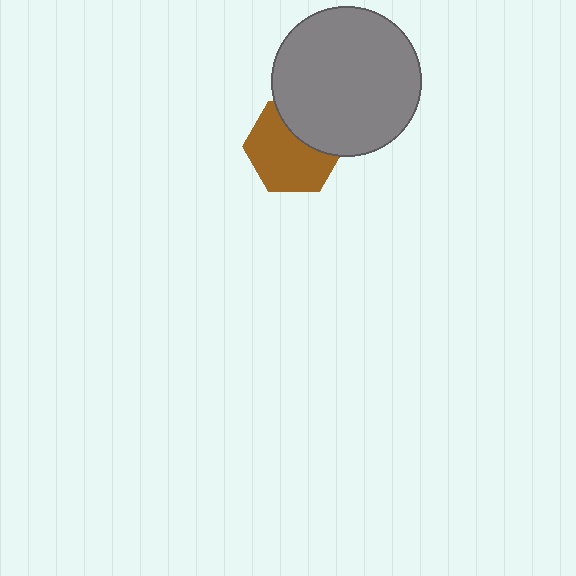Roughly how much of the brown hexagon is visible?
Most of it is visible (roughly 67%).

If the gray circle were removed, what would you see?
You would see the complete brown hexagon.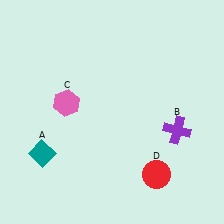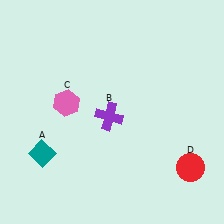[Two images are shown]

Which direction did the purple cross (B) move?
The purple cross (B) moved left.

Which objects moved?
The objects that moved are: the purple cross (B), the red circle (D).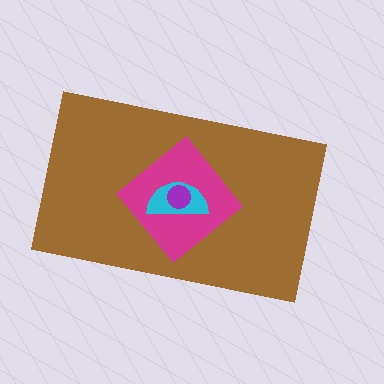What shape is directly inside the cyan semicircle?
The purple circle.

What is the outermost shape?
The brown rectangle.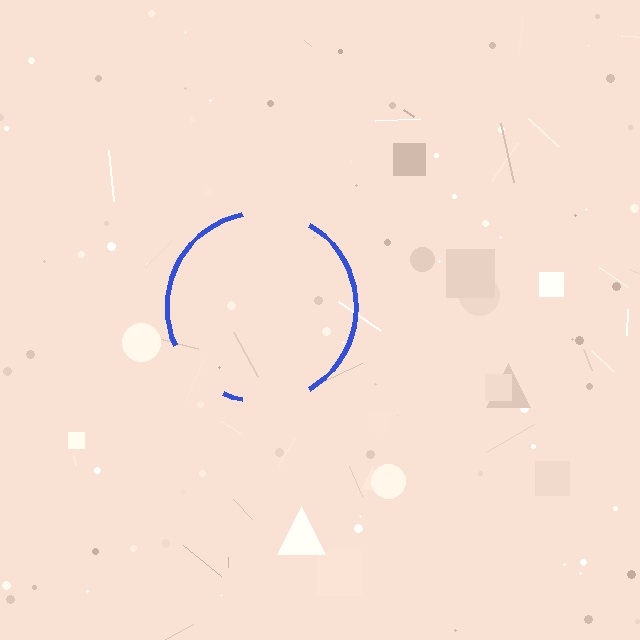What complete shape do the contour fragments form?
The contour fragments form a circle.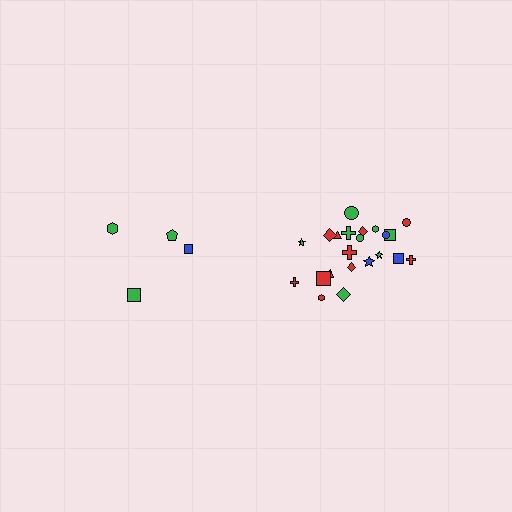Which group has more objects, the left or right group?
The right group.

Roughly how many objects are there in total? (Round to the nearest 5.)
Roughly 25 objects in total.